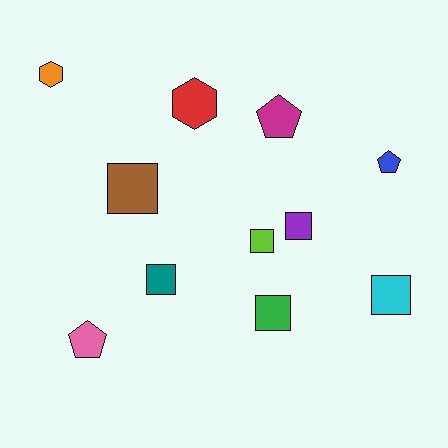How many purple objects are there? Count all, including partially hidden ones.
There is 1 purple object.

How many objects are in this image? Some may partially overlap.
There are 11 objects.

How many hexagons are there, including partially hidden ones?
There are 2 hexagons.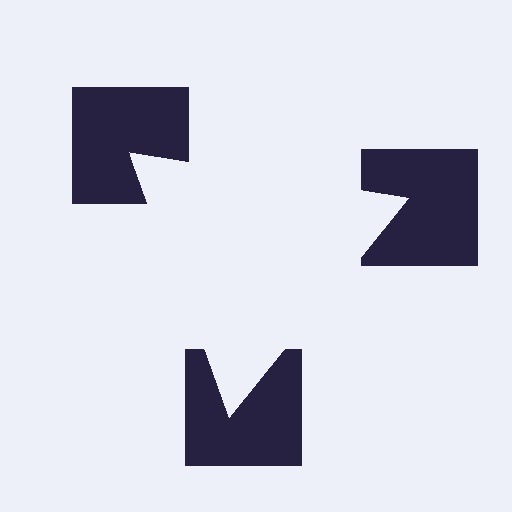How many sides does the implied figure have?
3 sides.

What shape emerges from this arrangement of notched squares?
An illusory triangle — its edges are inferred from the aligned wedge cuts in the notched squares, not physically drawn.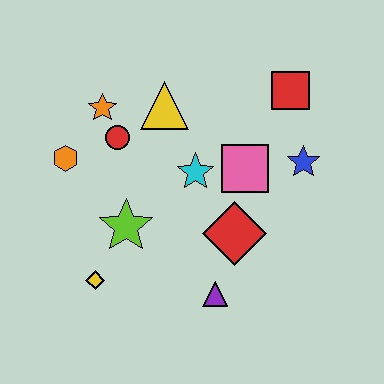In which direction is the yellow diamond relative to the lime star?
The yellow diamond is below the lime star.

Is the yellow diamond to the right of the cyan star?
No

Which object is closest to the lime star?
The yellow diamond is closest to the lime star.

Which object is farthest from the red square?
The yellow diamond is farthest from the red square.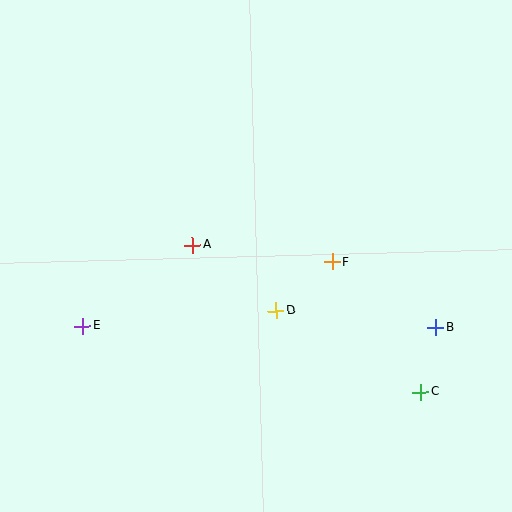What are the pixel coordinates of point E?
Point E is at (83, 326).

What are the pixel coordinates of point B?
Point B is at (436, 327).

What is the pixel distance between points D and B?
The distance between D and B is 160 pixels.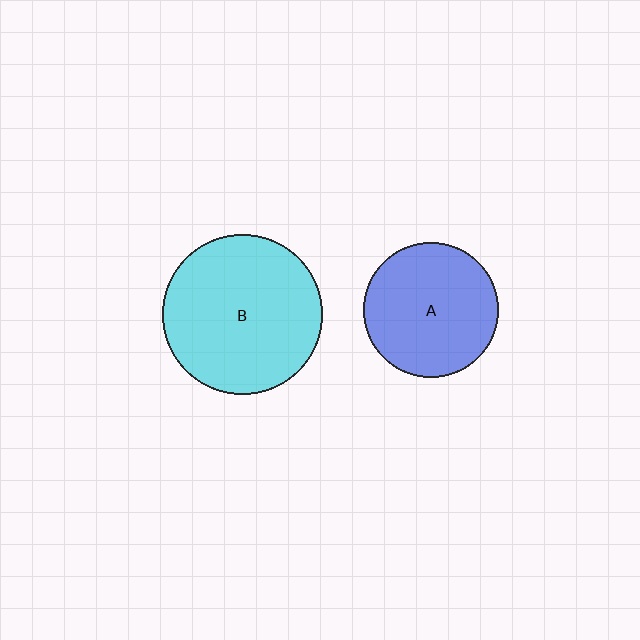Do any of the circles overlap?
No, none of the circles overlap.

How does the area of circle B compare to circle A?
Approximately 1.4 times.